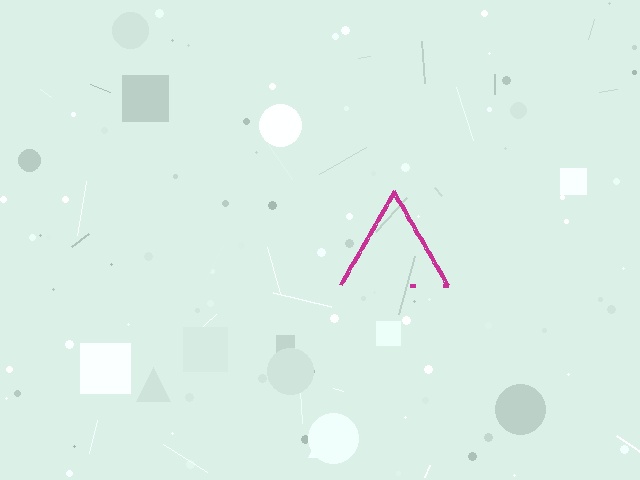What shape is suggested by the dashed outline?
The dashed outline suggests a triangle.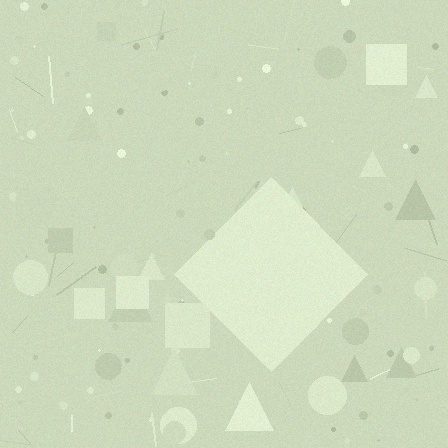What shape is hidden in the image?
A diamond is hidden in the image.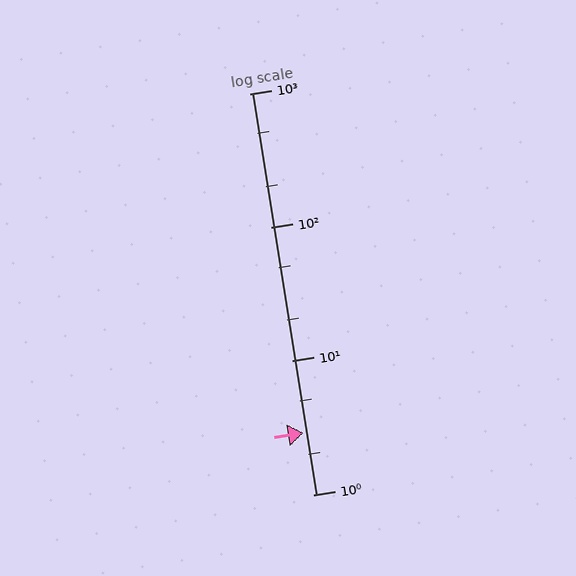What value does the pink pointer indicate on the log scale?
The pointer indicates approximately 2.9.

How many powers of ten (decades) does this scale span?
The scale spans 3 decades, from 1 to 1000.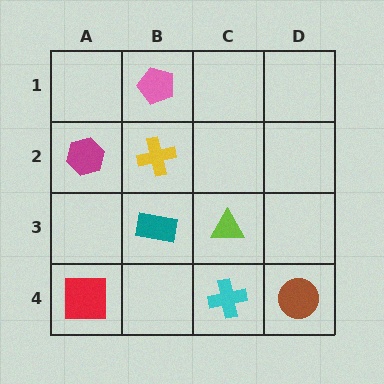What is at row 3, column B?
A teal rectangle.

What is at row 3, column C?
A lime triangle.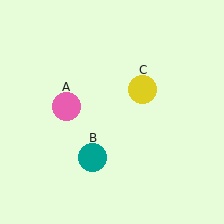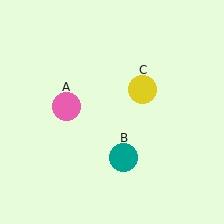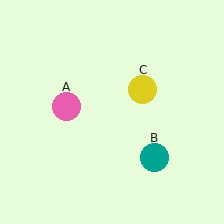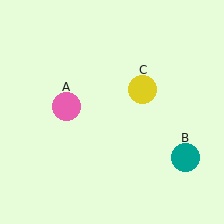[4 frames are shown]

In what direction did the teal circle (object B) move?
The teal circle (object B) moved right.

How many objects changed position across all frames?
1 object changed position: teal circle (object B).